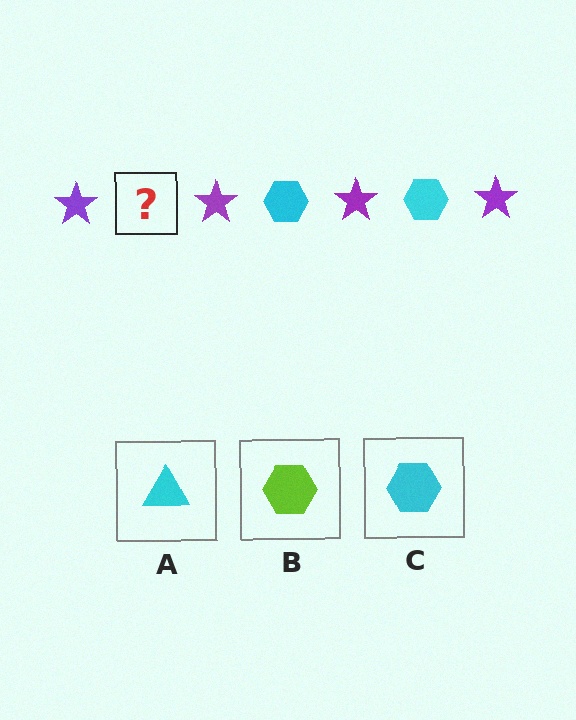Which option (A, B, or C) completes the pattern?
C.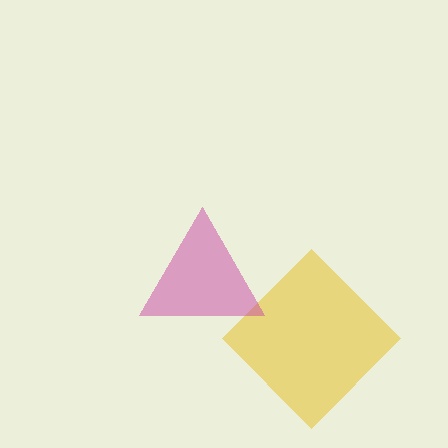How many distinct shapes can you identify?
There are 2 distinct shapes: a yellow diamond, a magenta triangle.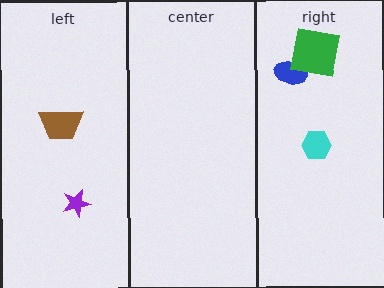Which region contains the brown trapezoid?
The left region.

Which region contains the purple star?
The left region.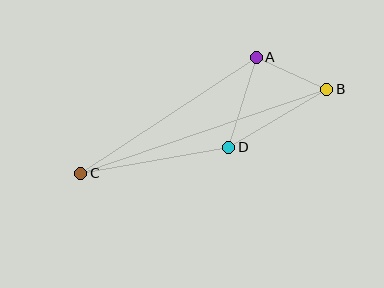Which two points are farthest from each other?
Points B and C are farthest from each other.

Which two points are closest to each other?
Points A and B are closest to each other.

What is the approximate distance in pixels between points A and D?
The distance between A and D is approximately 94 pixels.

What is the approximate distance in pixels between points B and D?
The distance between B and D is approximately 114 pixels.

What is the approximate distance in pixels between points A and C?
The distance between A and C is approximately 210 pixels.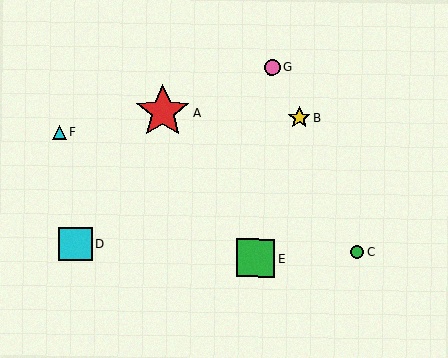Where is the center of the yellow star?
The center of the yellow star is at (299, 118).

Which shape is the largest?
The red star (labeled A) is the largest.